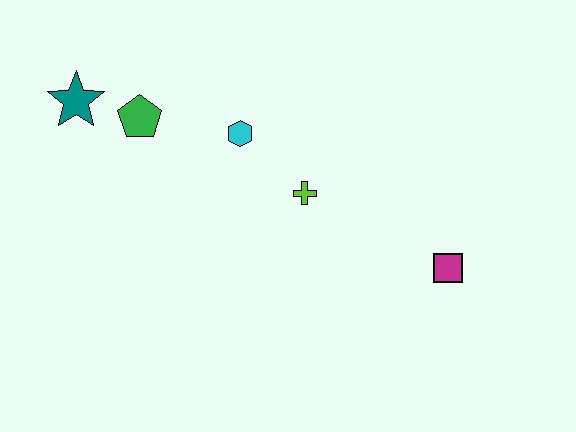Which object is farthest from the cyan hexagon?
The magenta square is farthest from the cyan hexagon.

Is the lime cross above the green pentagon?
No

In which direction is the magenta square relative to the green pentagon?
The magenta square is to the right of the green pentagon.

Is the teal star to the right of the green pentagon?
No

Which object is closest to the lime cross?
The cyan hexagon is closest to the lime cross.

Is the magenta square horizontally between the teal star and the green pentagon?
No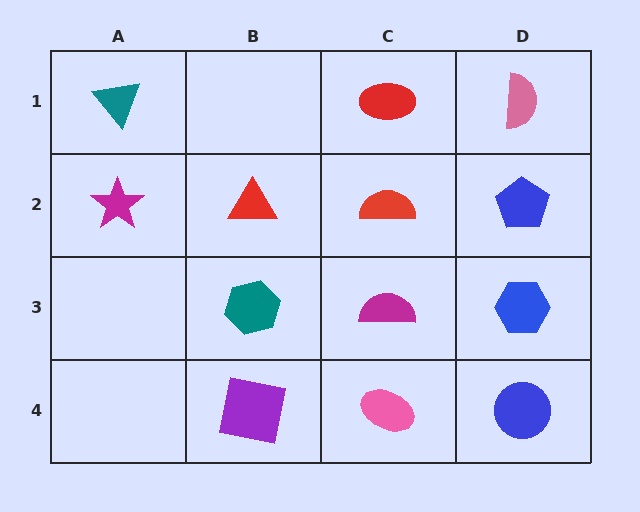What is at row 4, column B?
A purple square.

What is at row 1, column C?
A red ellipse.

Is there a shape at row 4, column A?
No, that cell is empty.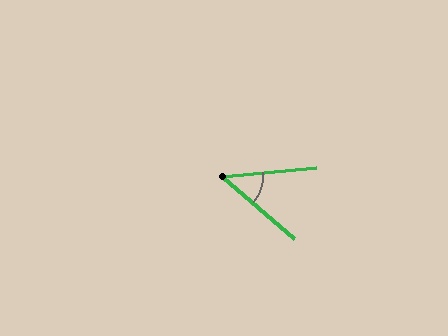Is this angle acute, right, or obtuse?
It is acute.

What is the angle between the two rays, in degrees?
Approximately 47 degrees.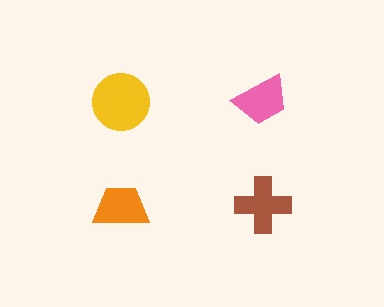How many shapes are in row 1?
2 shapes.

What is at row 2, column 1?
An orange trapezoid.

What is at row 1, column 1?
A yellow circle.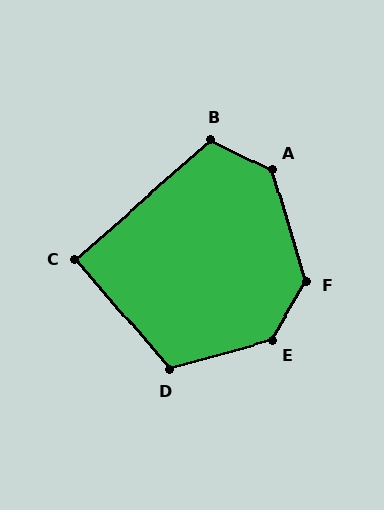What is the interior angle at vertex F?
Approximately 133 degrees (obtuse).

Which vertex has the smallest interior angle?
C, at approximately 91 degrees.